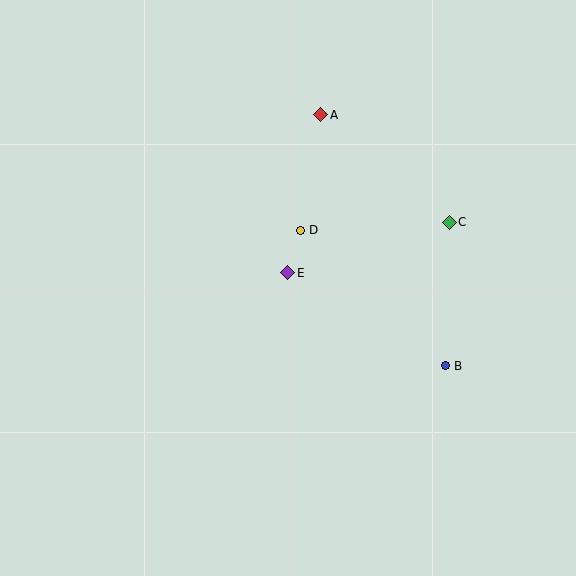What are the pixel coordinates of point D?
Point D is at (300, 230).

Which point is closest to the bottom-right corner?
Point B is closest to the bottom-right corner.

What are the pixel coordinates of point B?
Point B is at (445, 366).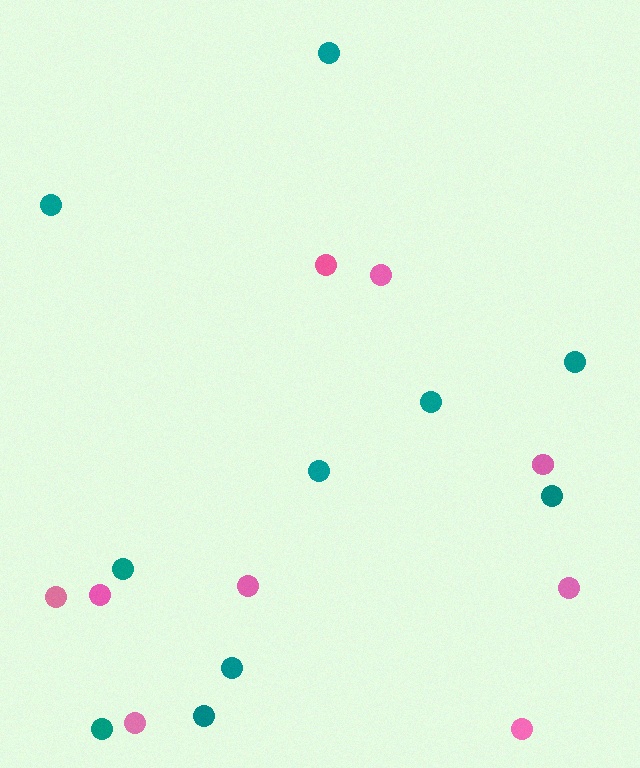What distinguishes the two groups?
There are 2 groups: one group of teal circles (10) and one group of pink circles (9).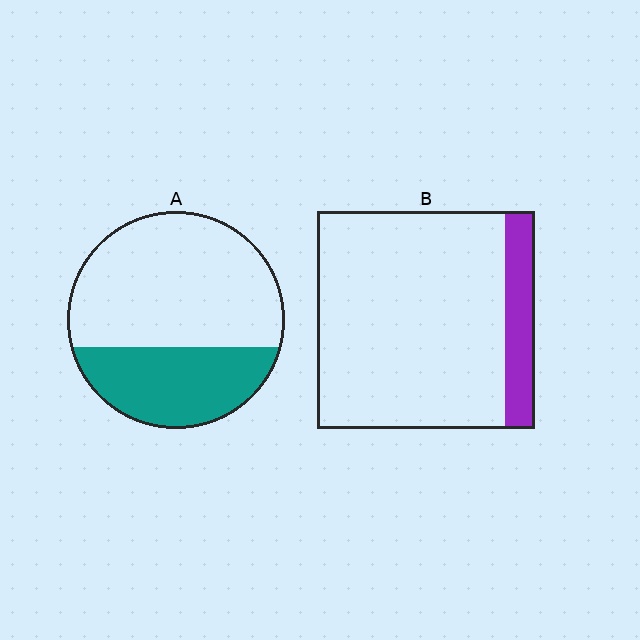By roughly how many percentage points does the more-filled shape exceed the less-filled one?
By roughly 20 percentage points (A over B).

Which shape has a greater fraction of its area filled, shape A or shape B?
Shape A.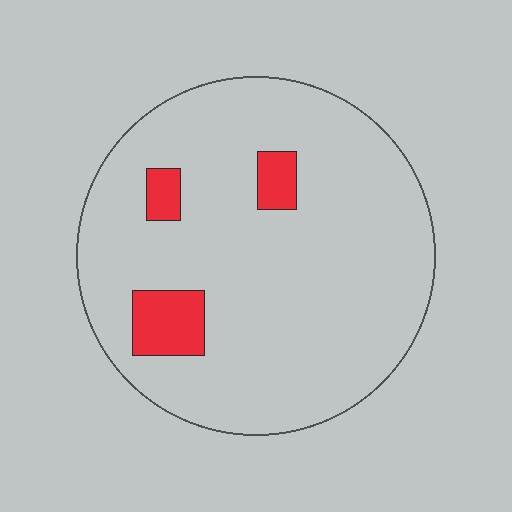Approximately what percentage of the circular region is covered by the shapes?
Approximately 10%.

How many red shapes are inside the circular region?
3.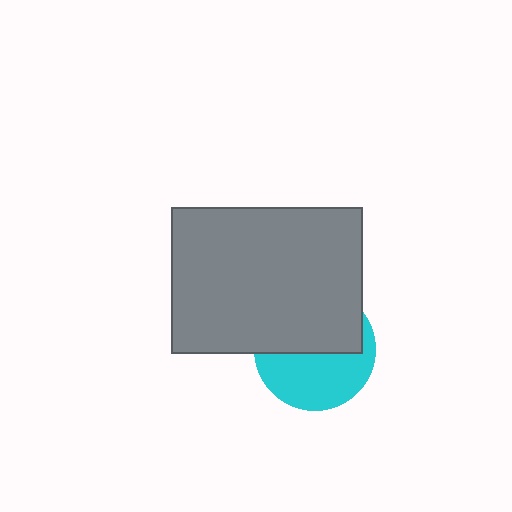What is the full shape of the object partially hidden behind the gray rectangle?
The partially hidden object is a cyan circle.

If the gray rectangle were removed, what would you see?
You would see the complete cyan circle.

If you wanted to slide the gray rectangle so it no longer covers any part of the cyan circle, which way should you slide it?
Slide it up — that is the most direct way to separate the two shapes.